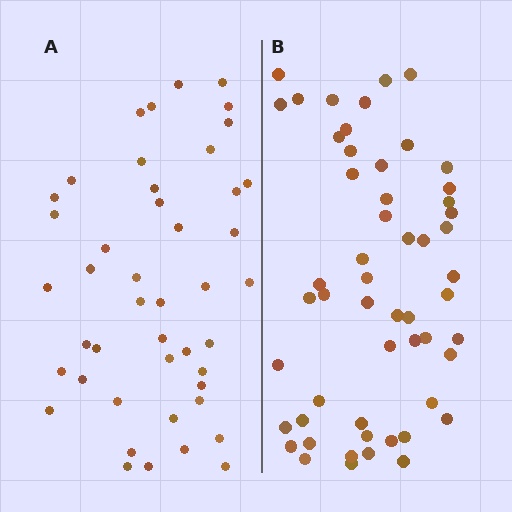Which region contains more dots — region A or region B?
Region B (the right region) has more dots.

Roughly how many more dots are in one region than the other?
Region B has roughly 8 or so more dots than region A.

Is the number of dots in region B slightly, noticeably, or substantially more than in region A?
Region B has only slightly more — the two regions are fairly close. The ratio is roughly 1.2 to 1.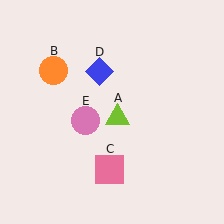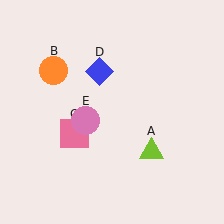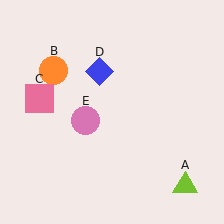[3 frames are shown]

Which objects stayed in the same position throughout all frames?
Orange circle (object B) and blue diamond (object D) and pink circle (object E) remained stationary.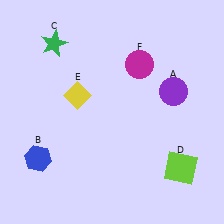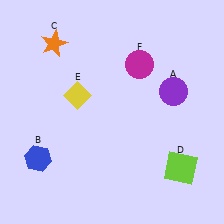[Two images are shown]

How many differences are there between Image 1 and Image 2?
There is 1 difference between the two images.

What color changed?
The star (C) changed from green in Image 1 to orange in Image 2.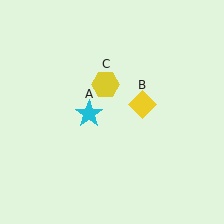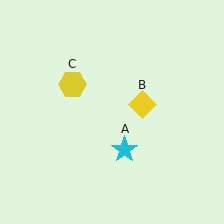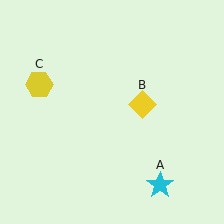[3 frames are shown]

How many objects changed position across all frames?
2 objects changed position: cyan star (object A), yellow hexagon (object C).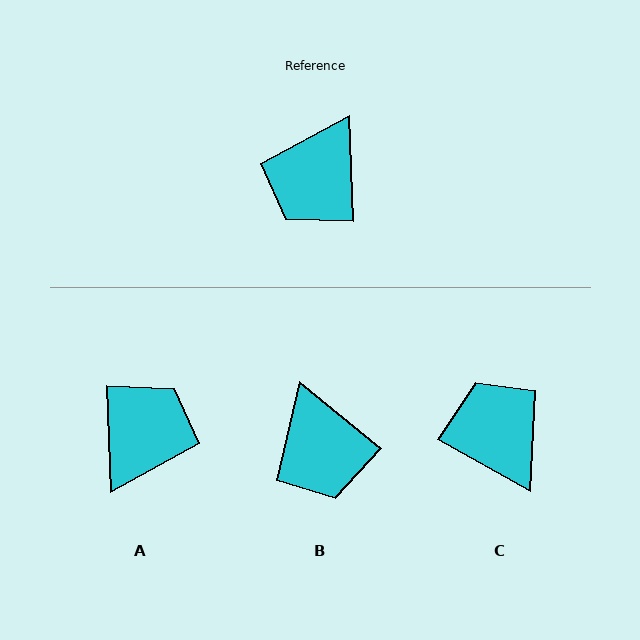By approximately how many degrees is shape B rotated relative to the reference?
Approximately 49 degrees counter-clockwise.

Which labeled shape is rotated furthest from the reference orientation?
A, about 180 degrees away.